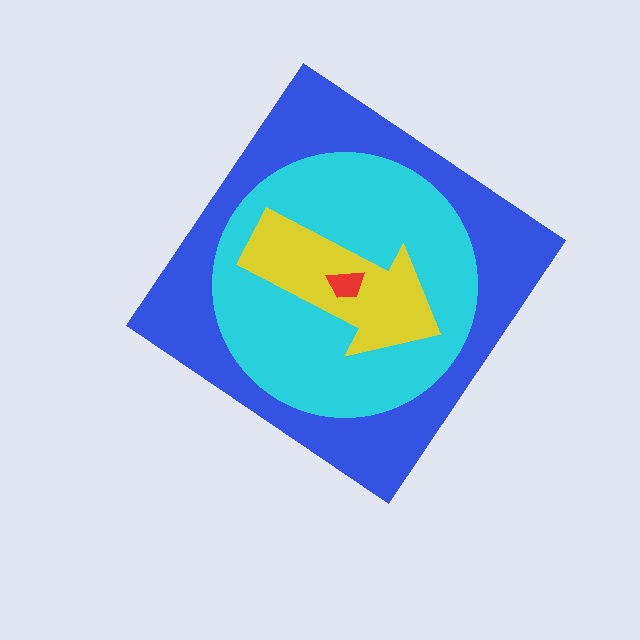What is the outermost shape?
The blue diamond.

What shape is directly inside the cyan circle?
The yellow arrow.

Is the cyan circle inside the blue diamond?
Yes.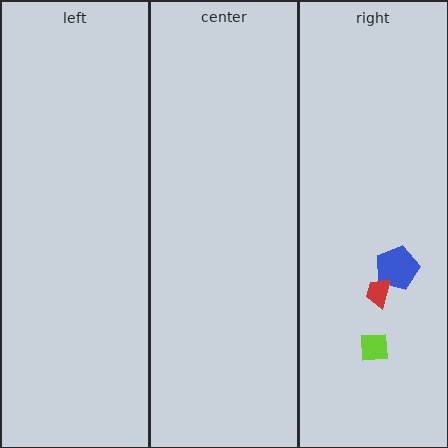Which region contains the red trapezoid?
The right region.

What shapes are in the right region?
The lime square, the blue pentagon, the red trapezoid.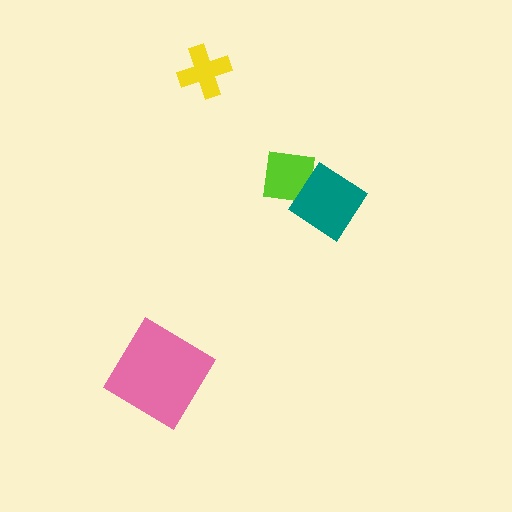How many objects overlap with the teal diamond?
1 object overlaps with the teal diamond.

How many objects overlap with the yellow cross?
0 objects overlap with the yellow cross.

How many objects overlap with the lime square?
1 object overlaps with the lime square.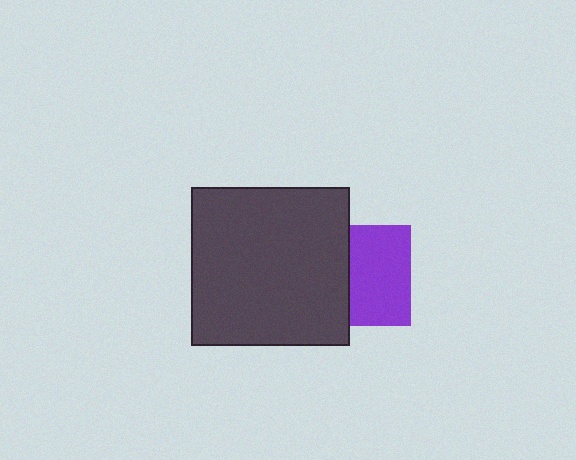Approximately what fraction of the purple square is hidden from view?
Roughly 39% of the purple square is hidden behind the dark gray square.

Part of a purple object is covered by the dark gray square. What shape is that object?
It is a square.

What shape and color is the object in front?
The object in front is a dark gray square.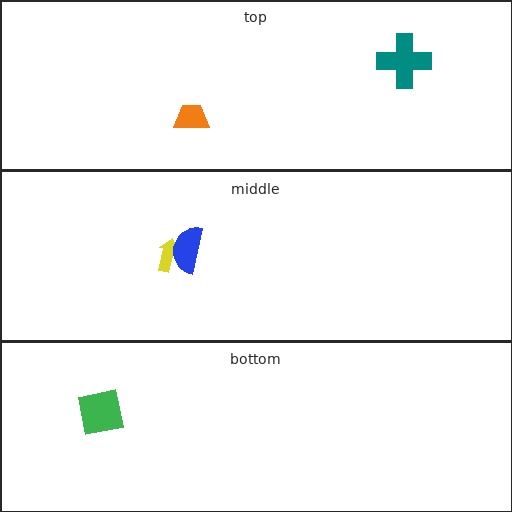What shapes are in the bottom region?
The green square.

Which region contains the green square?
The bottom region.